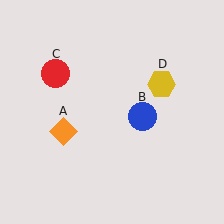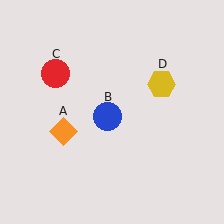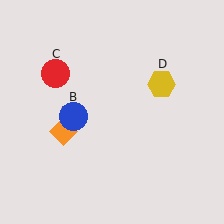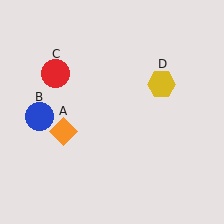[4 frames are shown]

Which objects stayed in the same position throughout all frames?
Orange diamond (object A) and red circle (object C) and yellow hexagon (object D) remained stationary.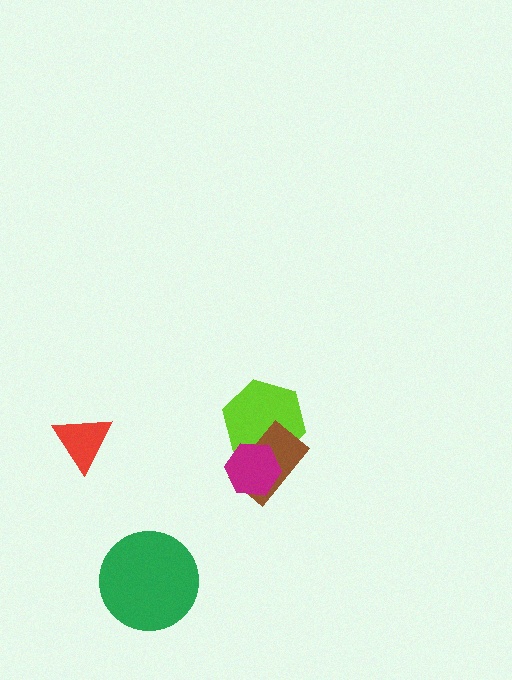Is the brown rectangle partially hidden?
Yes, it is partially covered by another shape.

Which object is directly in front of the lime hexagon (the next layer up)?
The brown rectangle is directly in front of the lime hexagon.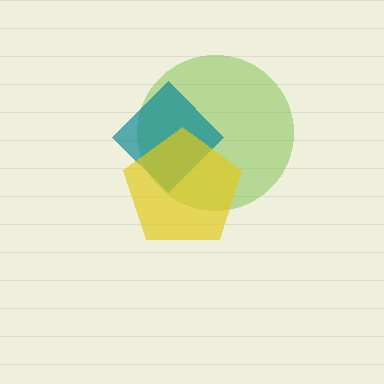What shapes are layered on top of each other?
The layered shapes are: a lime circle, a teal diamond, a yellow pentagon.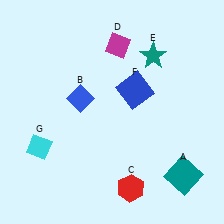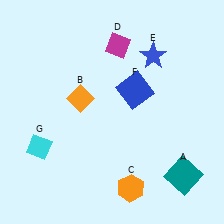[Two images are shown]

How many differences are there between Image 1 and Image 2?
There are 3 differences between the two images.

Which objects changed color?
B changed from blue to orange. C changed from red to orange. E changed from teal to blue.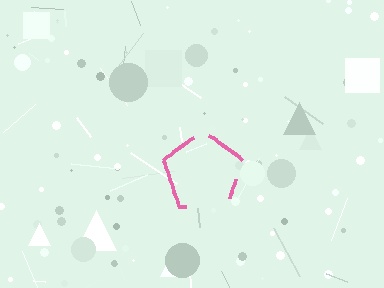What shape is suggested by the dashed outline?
The dashed outline suggests a pentagon.